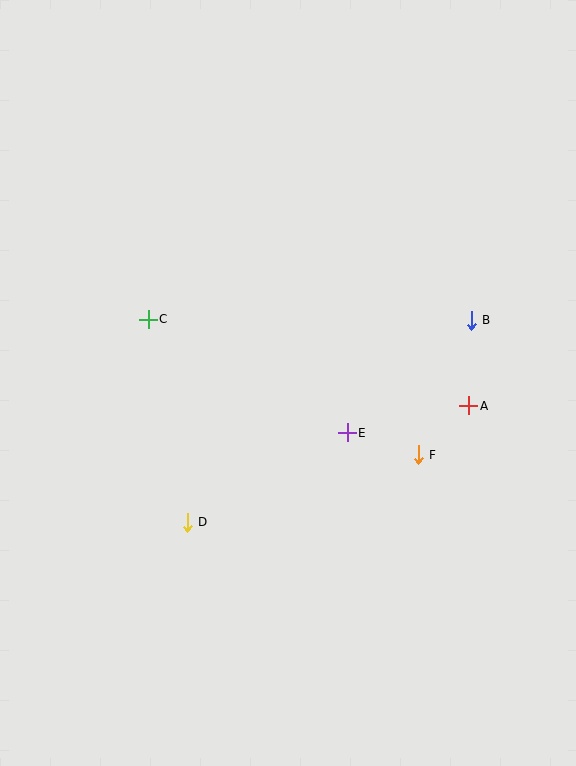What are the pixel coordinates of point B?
Point B is at (471, 320).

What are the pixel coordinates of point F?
Point F is at (418, 455).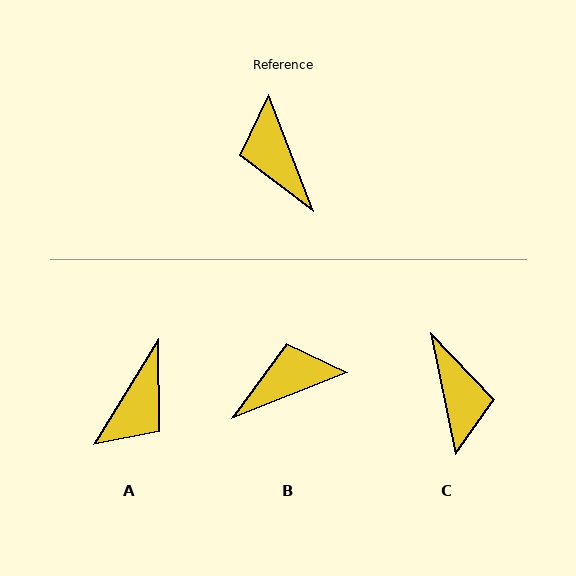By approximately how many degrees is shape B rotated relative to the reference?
Approximately 90 degrees clockwise.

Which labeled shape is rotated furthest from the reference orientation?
C, about 170 degrees away.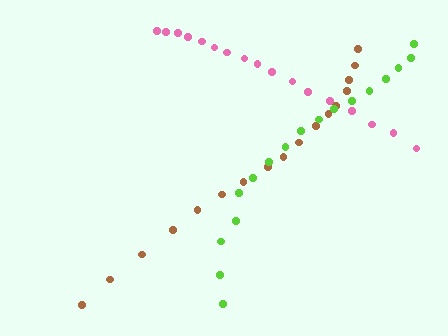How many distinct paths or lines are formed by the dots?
There are 3 distinct paths.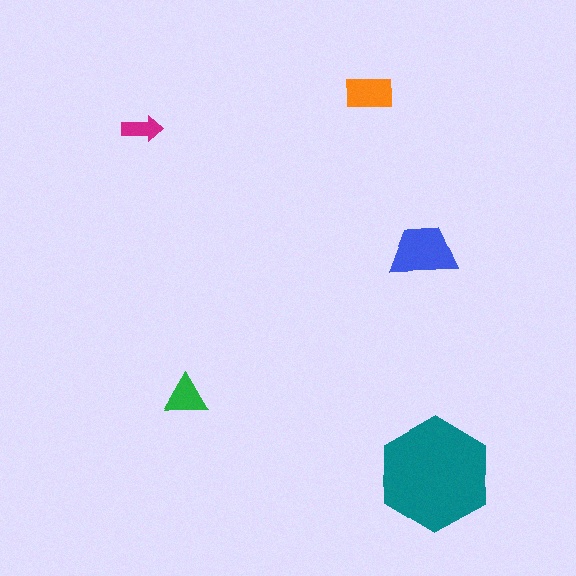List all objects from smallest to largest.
The magenta arrow, the green triangle, the orange rectangle, the blue trapezoid, the teal hexagon.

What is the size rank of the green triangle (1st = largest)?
4th.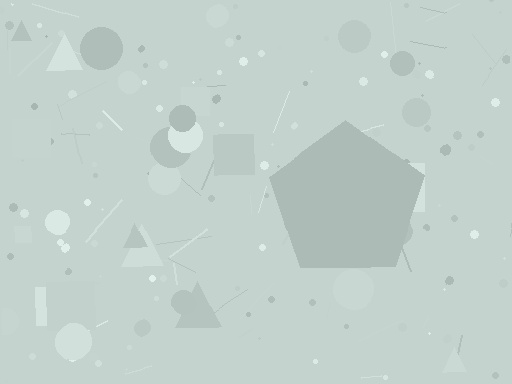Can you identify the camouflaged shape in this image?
The camouflaged shape is a pentagon.